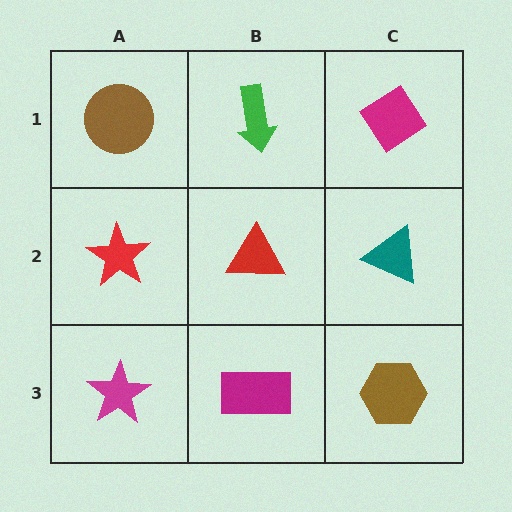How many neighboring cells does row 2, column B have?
4.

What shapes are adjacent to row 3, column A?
A red star (row 2, column A), a magenta rectangle (row 3, column B).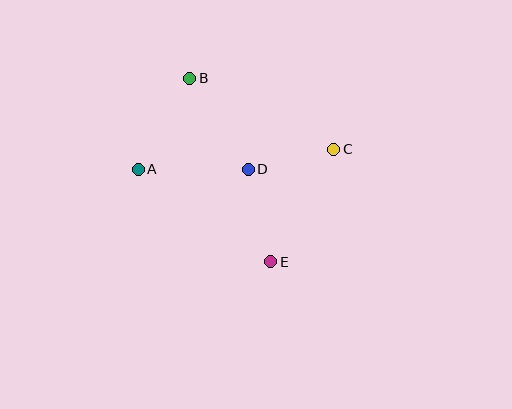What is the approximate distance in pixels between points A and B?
The distance between A and B is approximately 104 pixels.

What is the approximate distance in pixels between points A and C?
The distance between A and C is approximately 197 pixels.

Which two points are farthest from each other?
Points B and E are farthest from each other.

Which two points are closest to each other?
Points C and D are closest to each other.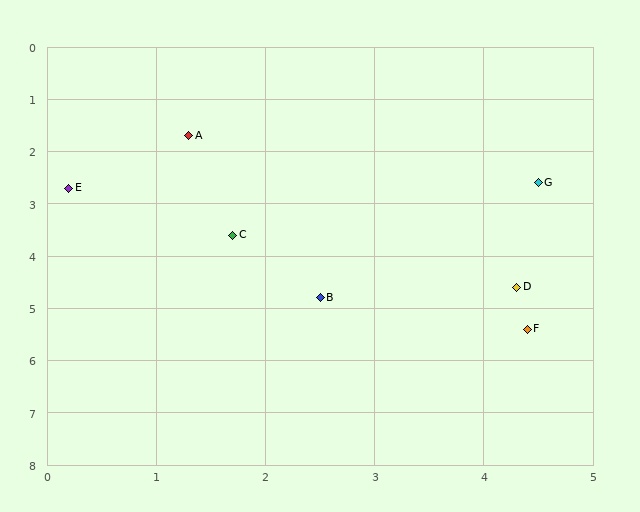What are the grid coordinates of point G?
Point G is at approximately (4.5, 2.6).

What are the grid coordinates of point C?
Point C is at approximately (1.7, 3.6).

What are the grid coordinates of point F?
Point F is at approximately (4.4, 5.4).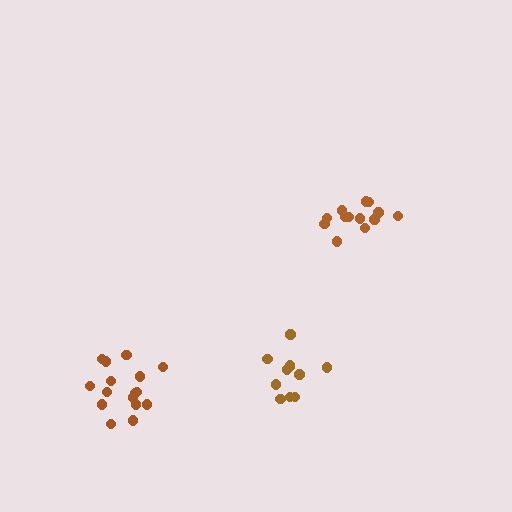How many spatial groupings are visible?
There are 3 spatial groupings.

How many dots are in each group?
Group 1: 13 dots, Group 2: 16 dots, Group 3: 11 dots (40 total).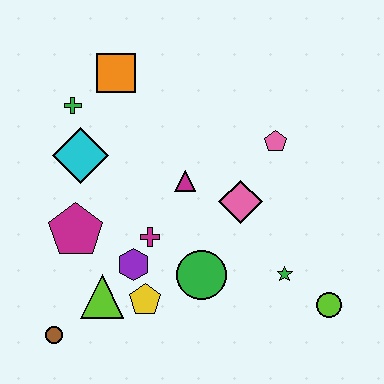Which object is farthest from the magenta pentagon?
The lime circle is farthest from the magenta pentagon.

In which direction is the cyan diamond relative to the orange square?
The cyan diamond is below the orange square.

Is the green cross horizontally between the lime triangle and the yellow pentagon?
No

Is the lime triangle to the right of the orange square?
No